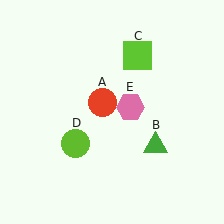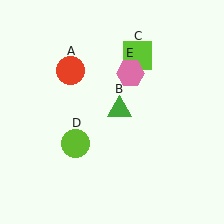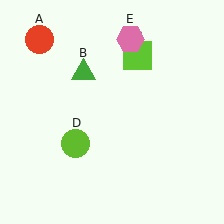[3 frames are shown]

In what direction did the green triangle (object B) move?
The green triangle (object B) moved up and to the left.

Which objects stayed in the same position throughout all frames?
Lime square (object C) and lime circle (object D) remained stationary.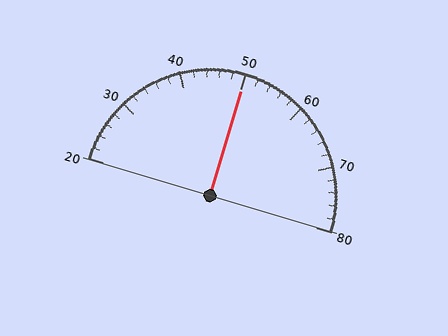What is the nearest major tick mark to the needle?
The nearest major tick mark is 50.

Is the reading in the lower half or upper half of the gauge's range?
The reading is in the upper half of the range (20 to 80).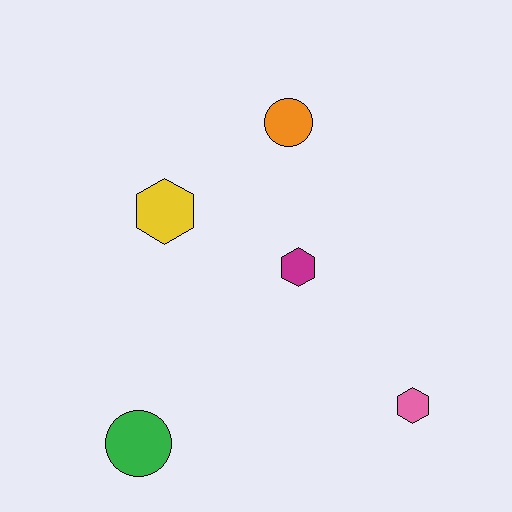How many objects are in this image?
There are 5 objects.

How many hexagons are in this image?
There are 3 hexagons.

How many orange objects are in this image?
There is 1 orange object.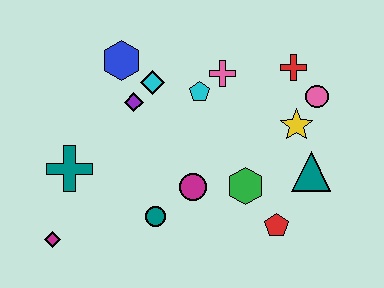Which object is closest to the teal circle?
The magenta circle is closest to the teal circle.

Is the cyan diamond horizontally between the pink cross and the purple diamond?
Yes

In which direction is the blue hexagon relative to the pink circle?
The blue hexagon is to the left of the pink circle.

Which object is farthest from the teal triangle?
The magenta diamond is farthest from the teal triangle.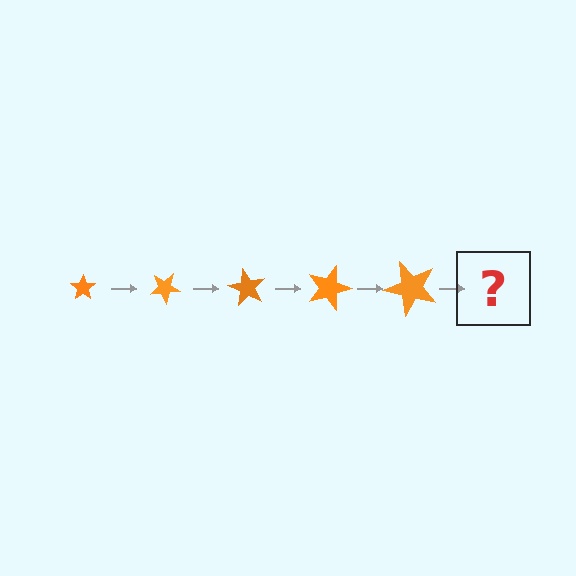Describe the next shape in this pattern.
It should be a star, larger than the previous one and rotated 150 degrees from the start.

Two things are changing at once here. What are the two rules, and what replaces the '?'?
The two rules are that the star grows larger each step and it rotates 30 degrees each step. The '?' should be a star, larger than the previous one and rotated 150 degrees from the start.